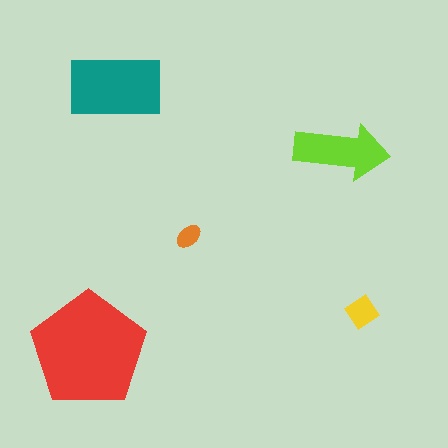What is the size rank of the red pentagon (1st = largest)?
1st.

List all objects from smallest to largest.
The orange ellipse, the yellow diamond, the lime arrow, the teal rectangle, the red pentagon.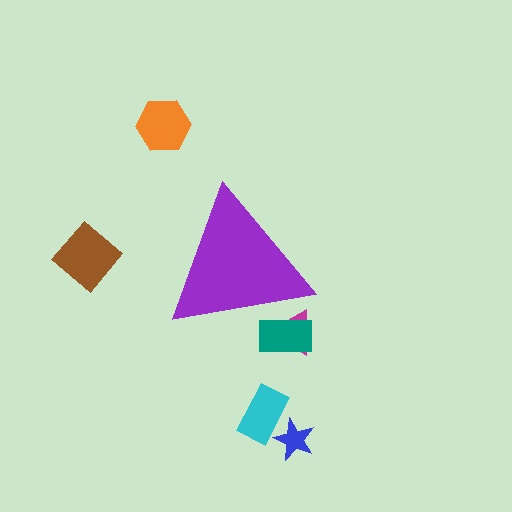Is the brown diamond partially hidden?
No, the brown diamond is fully visible.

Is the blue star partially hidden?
No, the blue star is fully visible.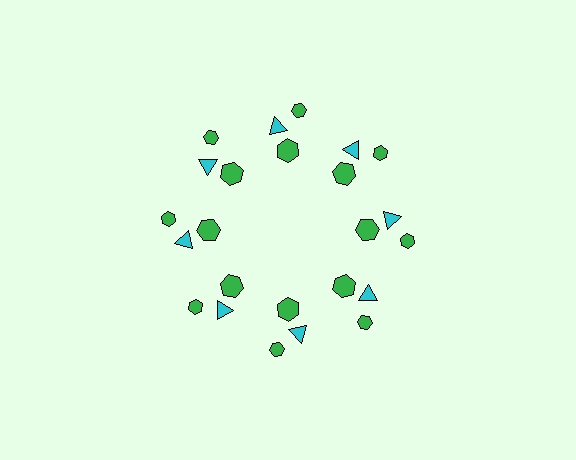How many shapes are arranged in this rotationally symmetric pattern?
There are 24 shapes, arranged in 8 groups of 3.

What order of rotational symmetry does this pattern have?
This pattern has 8-fold rotational symmetry.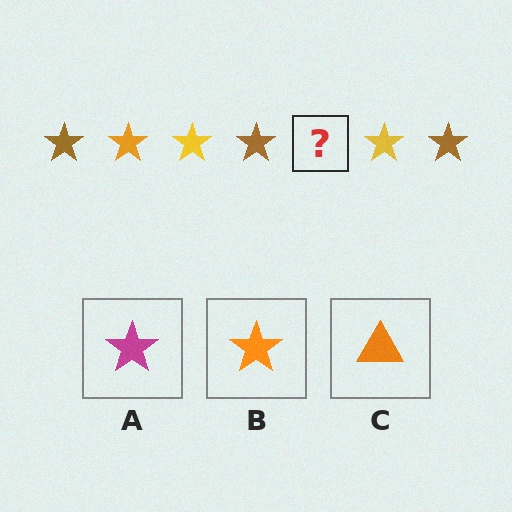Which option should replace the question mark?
Option B.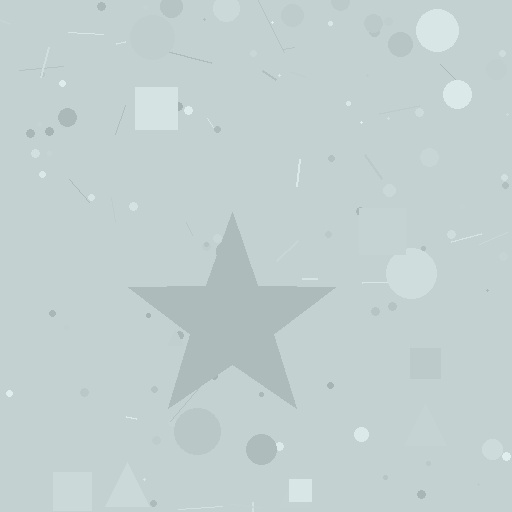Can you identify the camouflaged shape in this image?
The camouflaged shape is a star.